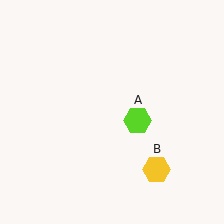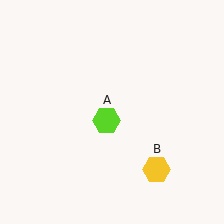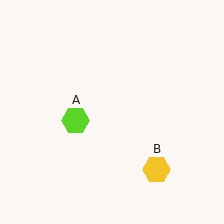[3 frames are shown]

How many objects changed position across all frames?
1 object changed position: lime hexagon (object A).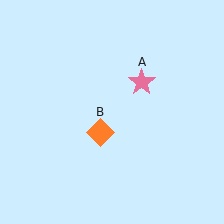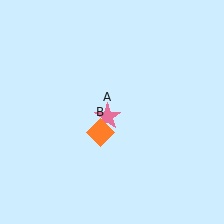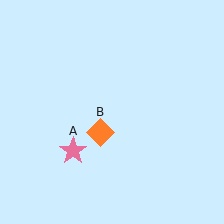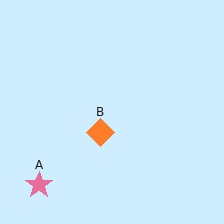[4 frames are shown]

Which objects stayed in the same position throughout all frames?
Orange diamond (object B) remained stationary.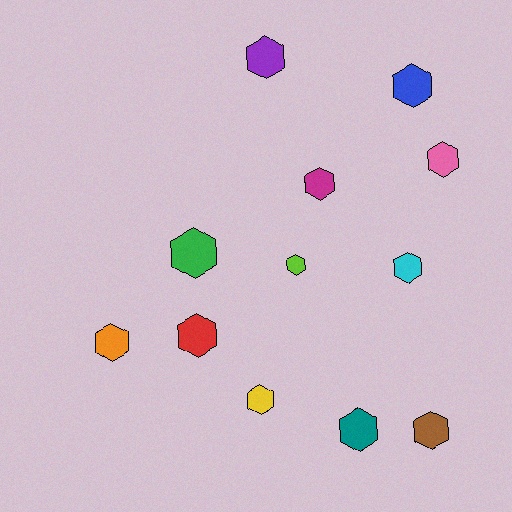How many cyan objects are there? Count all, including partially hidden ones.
There is 1 cyan object.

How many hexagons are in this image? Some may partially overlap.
There are 12 hexagons.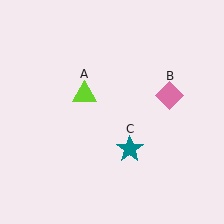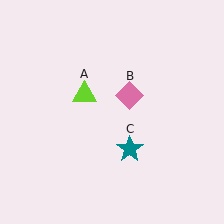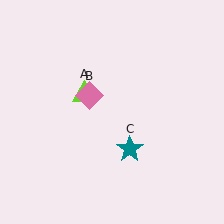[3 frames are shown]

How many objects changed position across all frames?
1 object changed position: pink diamond (object B).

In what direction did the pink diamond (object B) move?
The pink diamond (object B) moved left.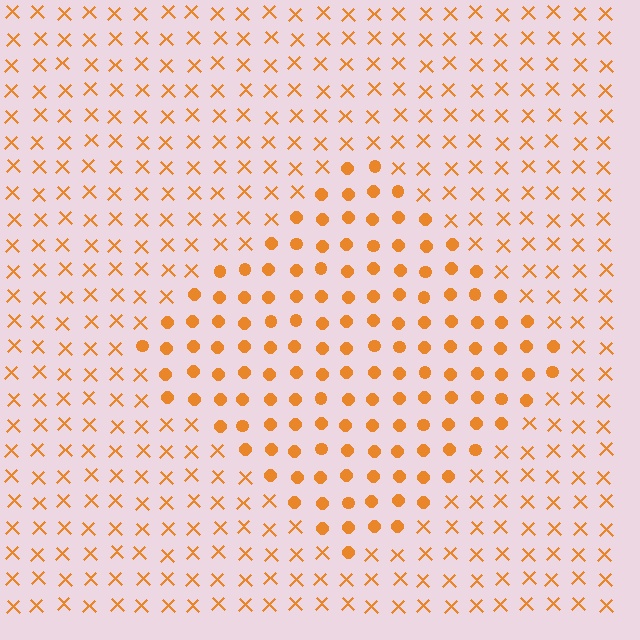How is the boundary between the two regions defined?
The boundary is defined by a change in element shape: circles inside vs. X marks outside. All elements share the same color and spacing.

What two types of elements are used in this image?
The image uses circles inside the diamond region and X marks outside it.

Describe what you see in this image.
The image is filled with small orange elements arranged in a uniform grid. A diamond-shaped region contains circles, while the surrounding area contains X marks. The boundary is defined purely by the change in element shape.